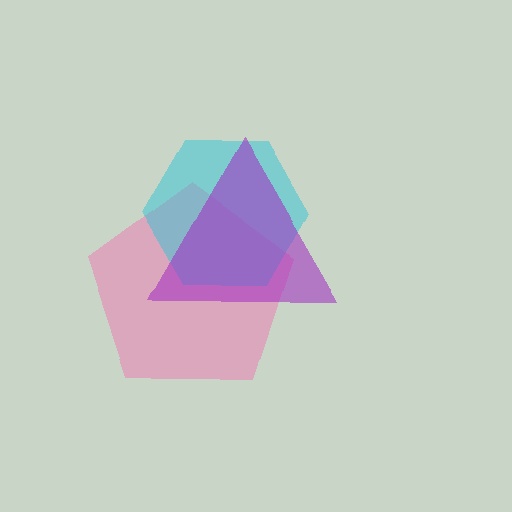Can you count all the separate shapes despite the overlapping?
Yes, there are 3 separate shapes.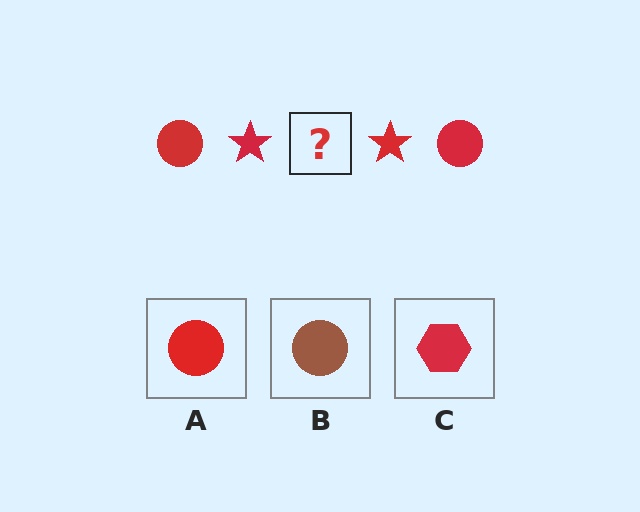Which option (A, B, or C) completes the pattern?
A.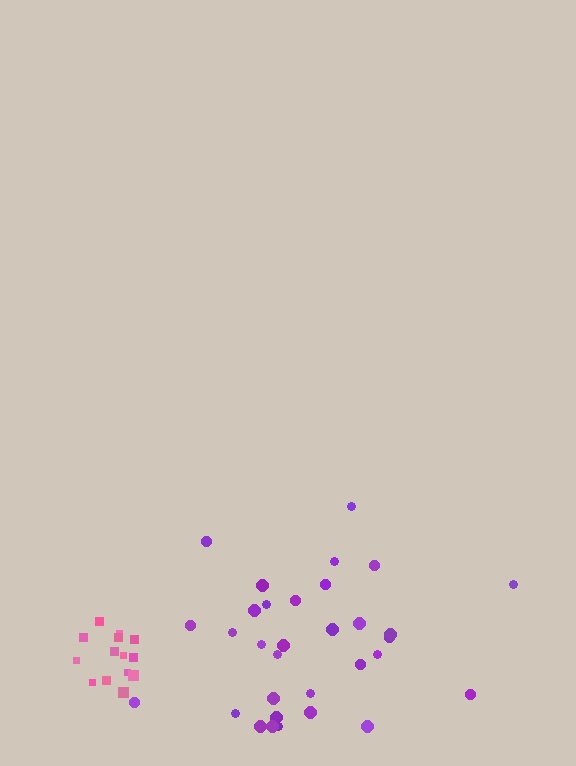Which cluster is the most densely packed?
Pink.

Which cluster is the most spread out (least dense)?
Purple.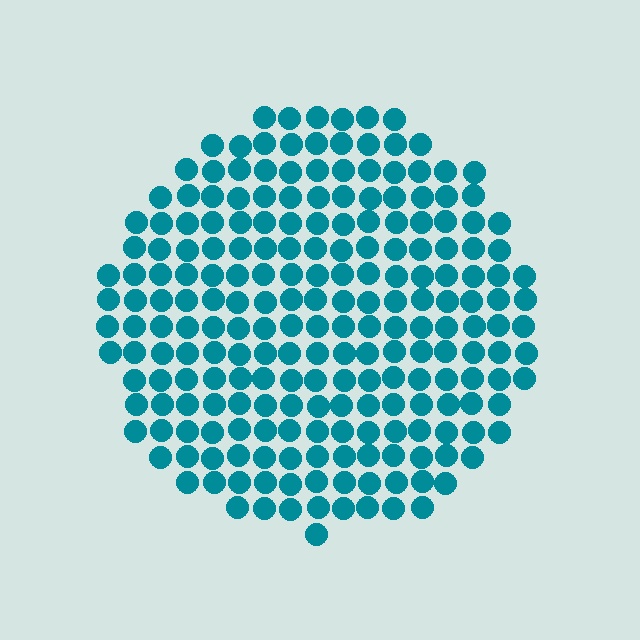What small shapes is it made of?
It is made of small circles.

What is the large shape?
The large shape is a circle.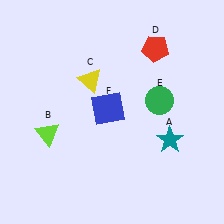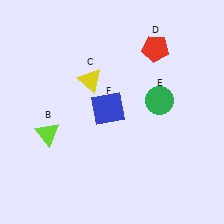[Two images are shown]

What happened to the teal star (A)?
The teal star (A) was removed in Image 2. It was in the bottom-right area of Image 1.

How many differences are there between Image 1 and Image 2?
There is 1 difference between the two images.